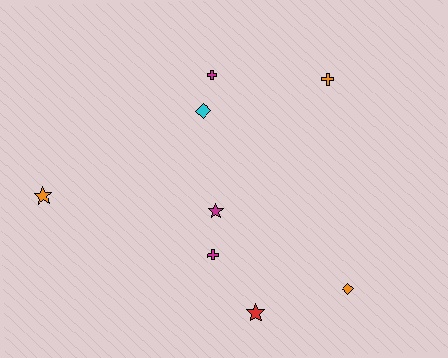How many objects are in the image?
There are 8 objects.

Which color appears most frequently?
Orange, with 3 objects.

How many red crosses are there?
There are no red crosses.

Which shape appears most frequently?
Cross, with 3 objects.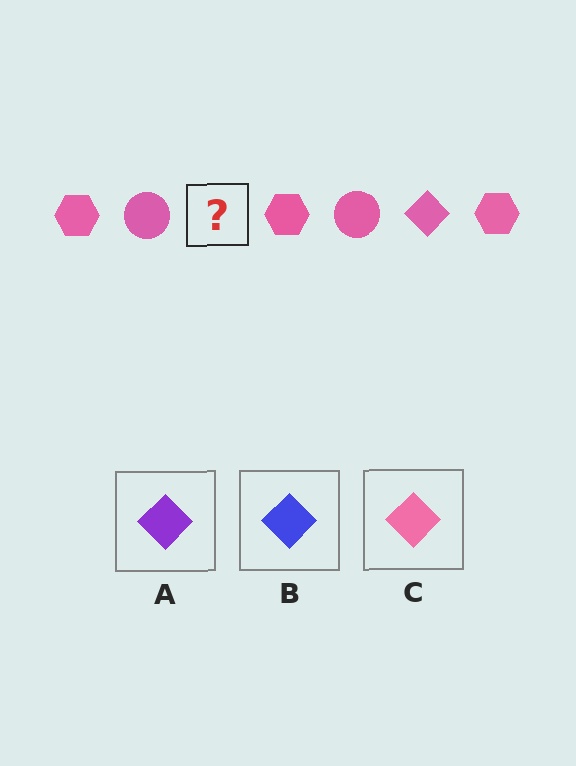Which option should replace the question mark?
Option C.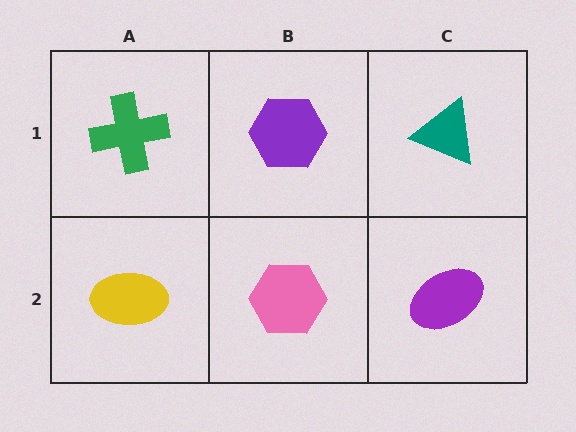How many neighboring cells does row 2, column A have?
2.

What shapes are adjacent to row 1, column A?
A yellow ellipse (row 2, column A), a purple hexagon (row 1, column B).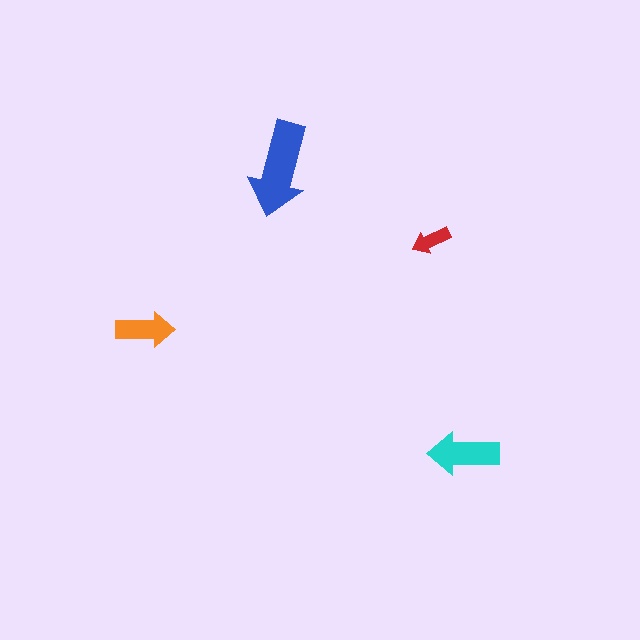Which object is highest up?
The blue arrow is topmost.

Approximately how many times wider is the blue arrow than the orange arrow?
About 1.5 times wider.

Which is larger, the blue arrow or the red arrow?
The blue one.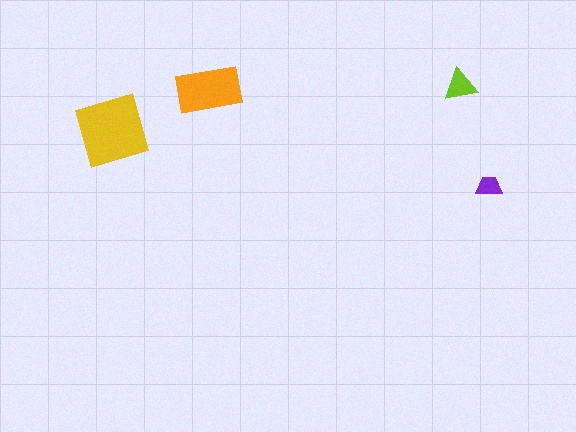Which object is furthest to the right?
The purple trapezoid is rightmost.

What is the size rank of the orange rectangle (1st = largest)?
2nd.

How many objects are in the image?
There are 4 objects in the image.